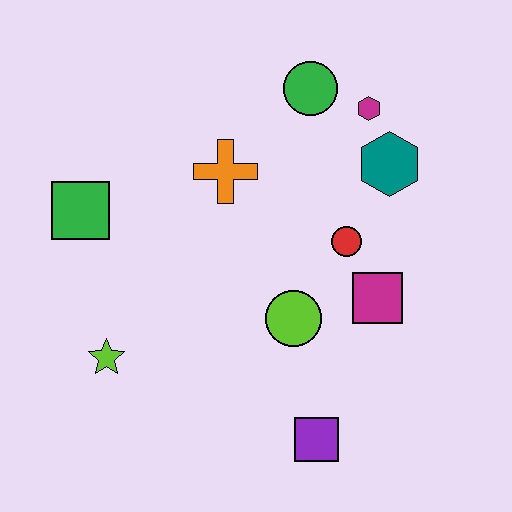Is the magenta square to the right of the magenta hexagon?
Yes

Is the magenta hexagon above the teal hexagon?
Yes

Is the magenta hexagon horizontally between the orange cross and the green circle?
No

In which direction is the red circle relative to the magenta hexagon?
The red circle is below the magenta hexagon.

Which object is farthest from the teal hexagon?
The lime star is farthest from the teal hexagon.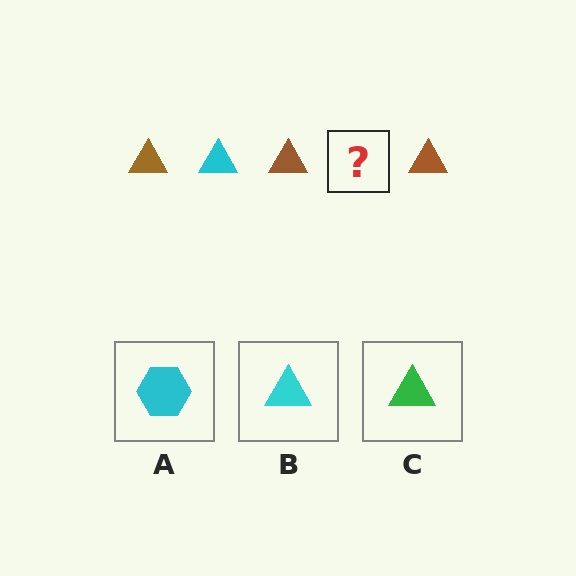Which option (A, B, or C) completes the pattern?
B.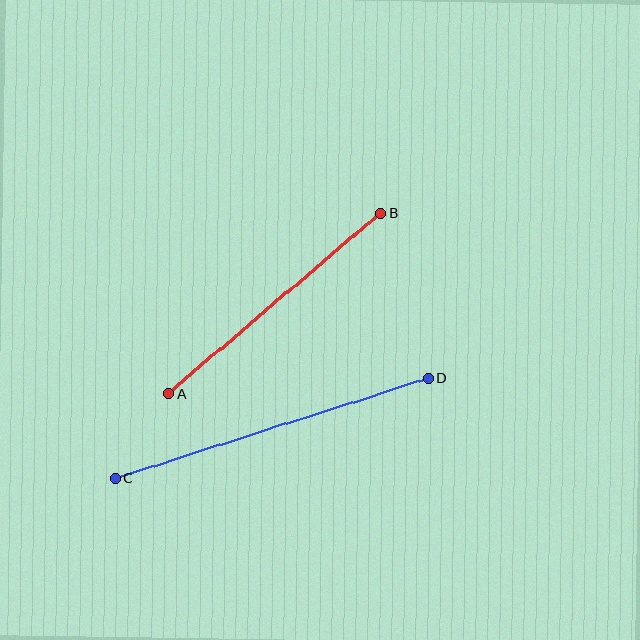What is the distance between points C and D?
The distance is approximately 329 pixels.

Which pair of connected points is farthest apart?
Points C and D are farthest apart.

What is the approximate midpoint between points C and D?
The midpoint is at approximately (272, 428) pixels.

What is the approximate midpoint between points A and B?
The midpoint is at approximately (274, 303) pixels.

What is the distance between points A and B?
The distance is approximately 278 pixels.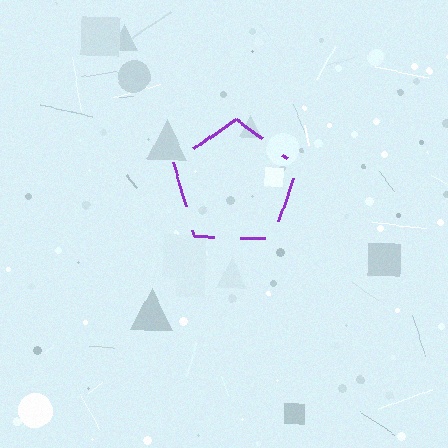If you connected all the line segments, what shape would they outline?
They would outline a pentagon.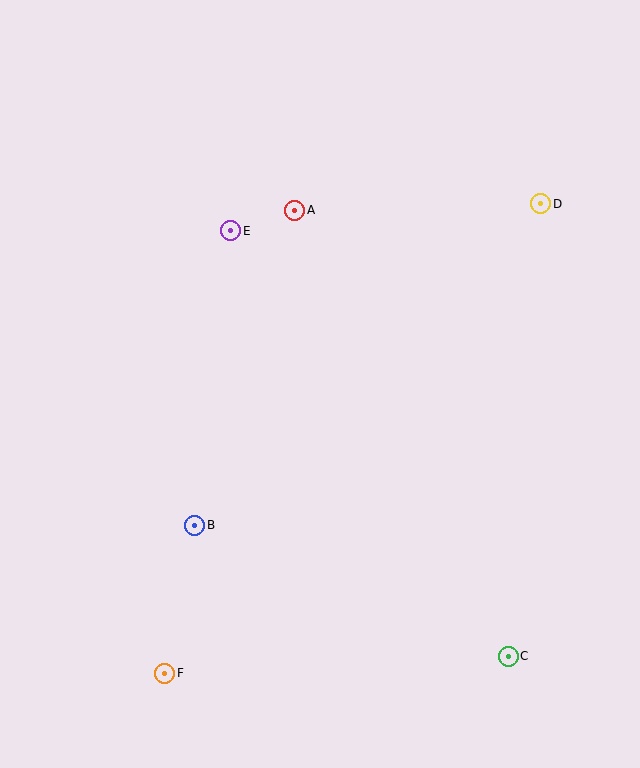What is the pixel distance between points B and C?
The distance between B and C is 340 pixels.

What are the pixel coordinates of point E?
Point E is at (231, 231).